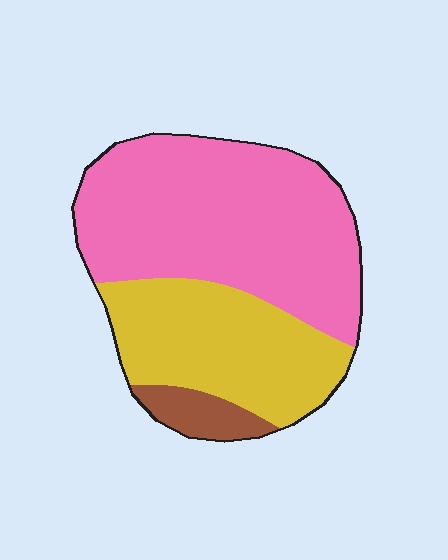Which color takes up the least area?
Brown, at roughly 5%.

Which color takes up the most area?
Pink, at roughly 60%.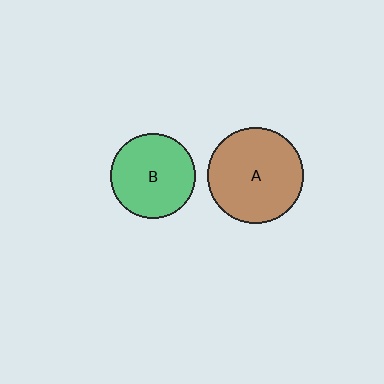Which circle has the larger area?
Circle A (brown).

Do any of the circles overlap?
No, none of the circles overlap.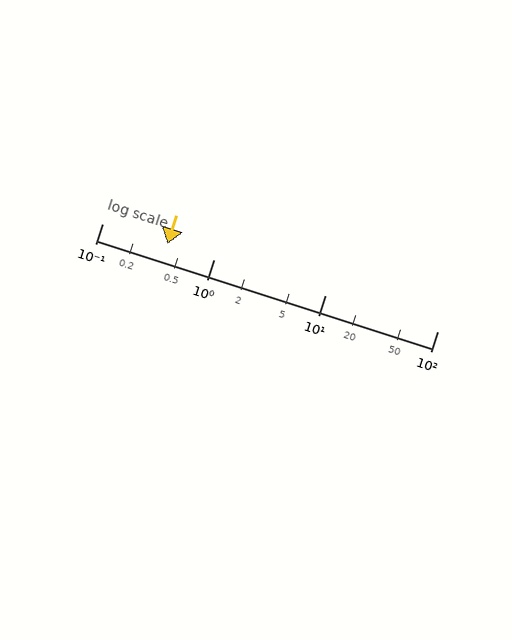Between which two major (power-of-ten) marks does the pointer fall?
The pointer is between 0.1 and 1.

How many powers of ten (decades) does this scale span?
The scale spans 3 decades, from 0.1 to 100.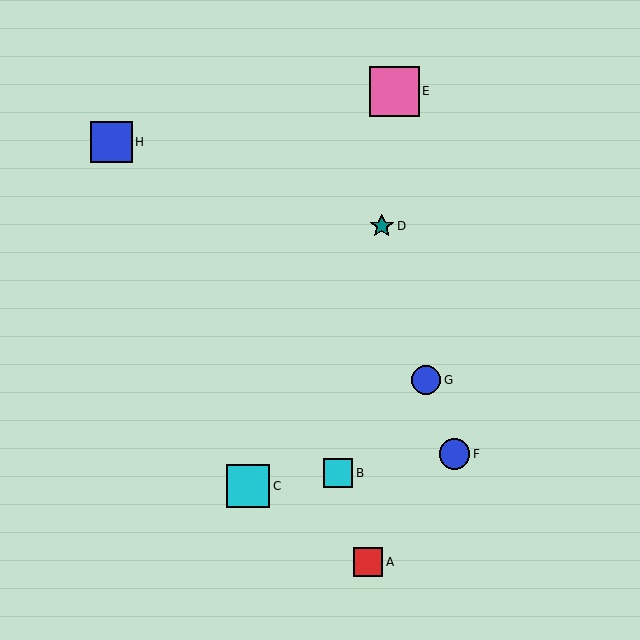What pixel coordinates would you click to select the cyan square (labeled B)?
Click at (338, 473) to select the cyan square B.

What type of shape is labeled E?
Shape E is a pink square.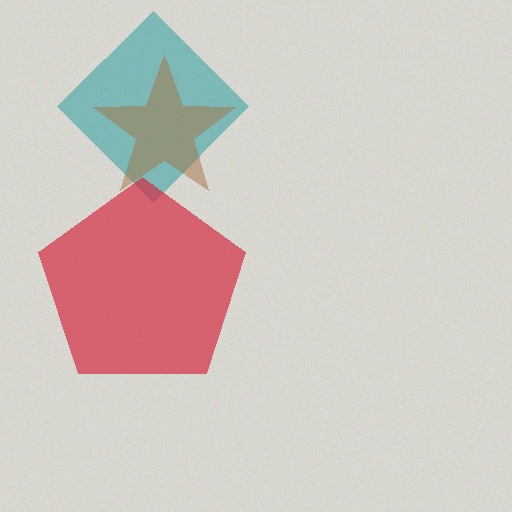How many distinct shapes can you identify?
There are 3 distinct shapes: a teal diamond, a brown star, a red pentagon.